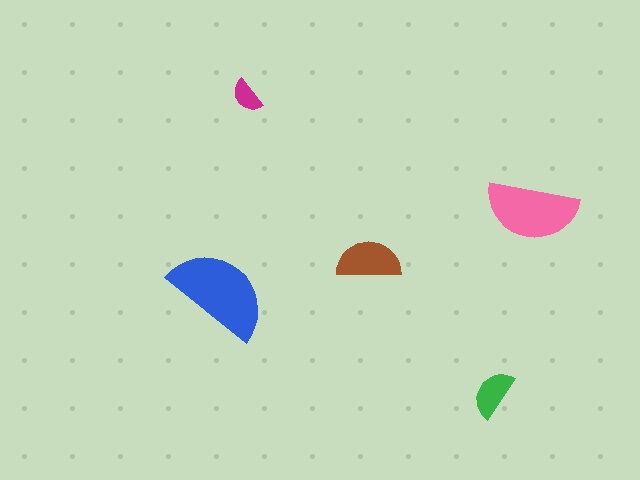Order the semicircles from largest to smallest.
the blue one, the pink one, the brown one, the green one, the magenta one.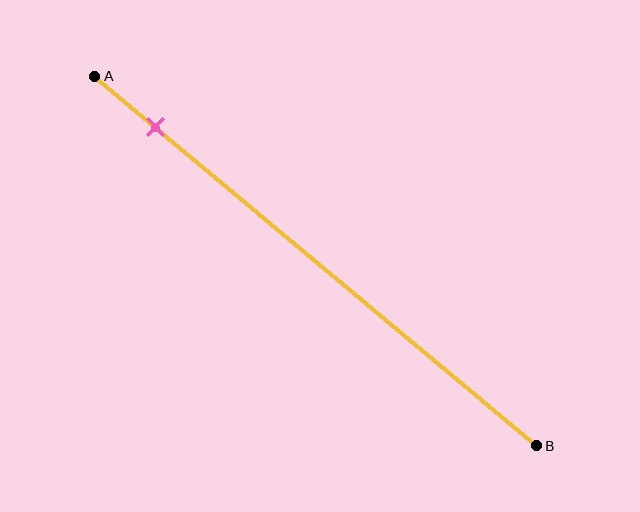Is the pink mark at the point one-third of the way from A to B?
No, the mark is at about 15% from A, not at the 33% one-third point.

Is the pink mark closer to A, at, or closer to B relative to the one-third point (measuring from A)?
The pink mark is closer to point A than the one-third point of segment AB.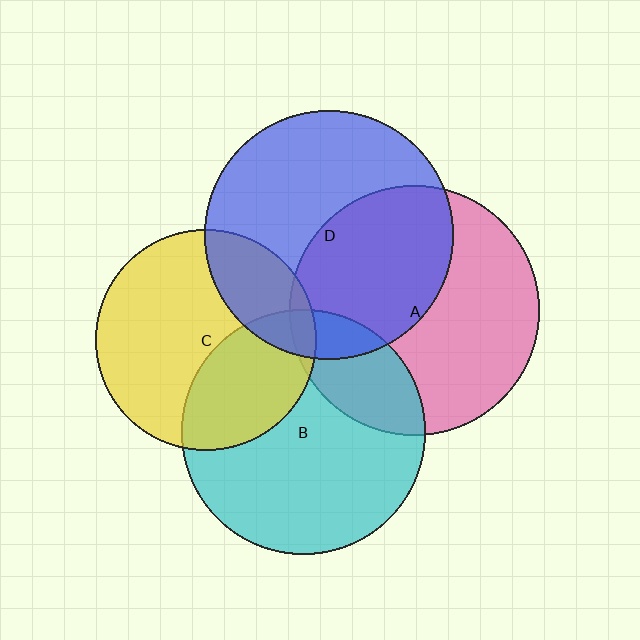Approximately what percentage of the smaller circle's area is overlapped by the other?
Approximately 45%.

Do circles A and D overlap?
Yes.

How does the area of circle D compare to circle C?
Approximately 1.3 times.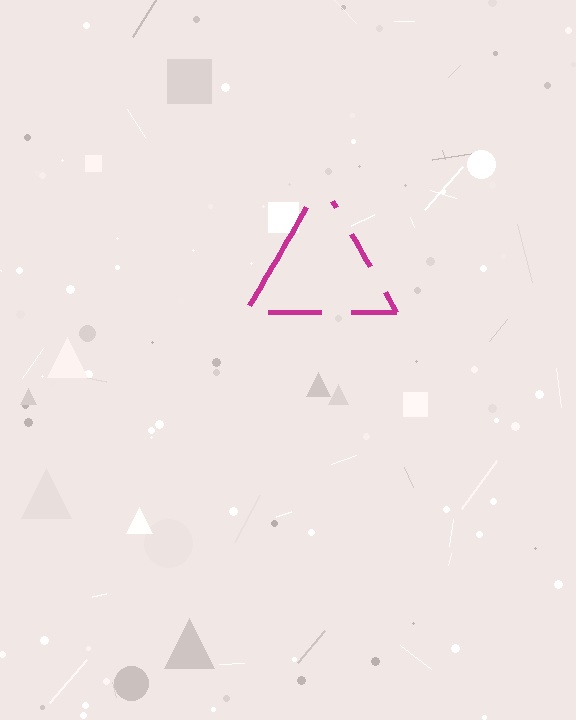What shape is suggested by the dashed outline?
The dashed outline suggests a triangle.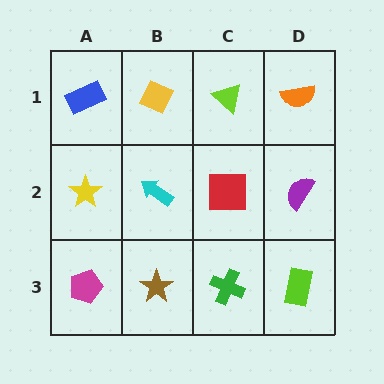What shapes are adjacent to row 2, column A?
A blue rectangle (row 1, column A), a magenta pentagon (row 3, column A), a cyan arrow (row 2, column B).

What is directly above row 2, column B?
A yellow diamond.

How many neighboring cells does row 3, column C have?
3.